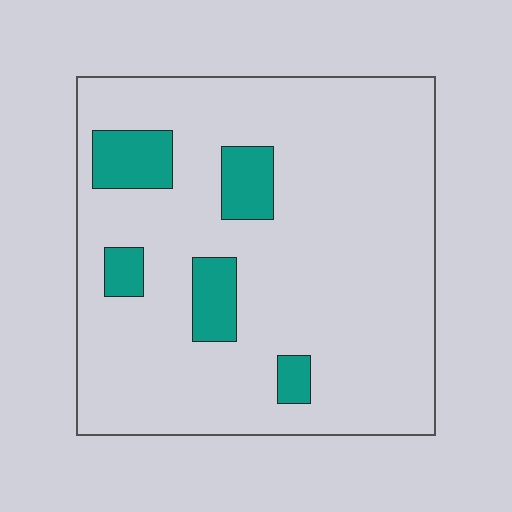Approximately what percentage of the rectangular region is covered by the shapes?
Approximately 10%.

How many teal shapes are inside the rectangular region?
5.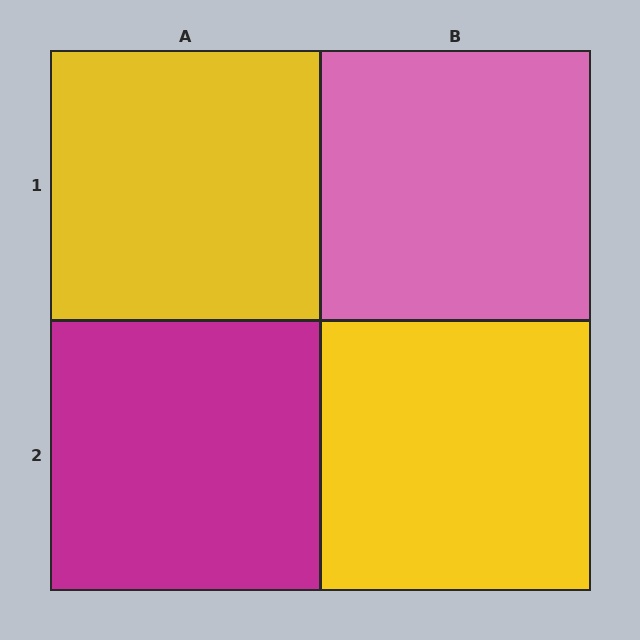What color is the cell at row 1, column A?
Yellow.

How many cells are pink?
1 cell is pink.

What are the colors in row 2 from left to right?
Magenta, yellow.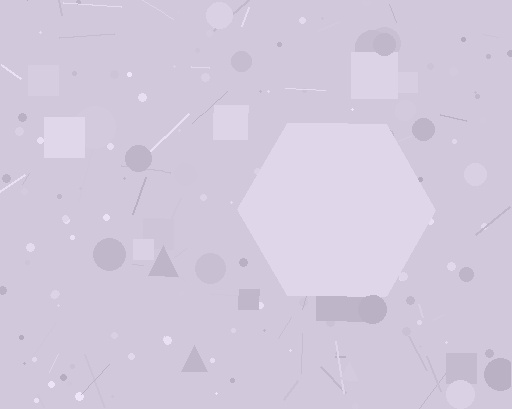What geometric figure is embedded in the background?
A hexagon is embedded in the background.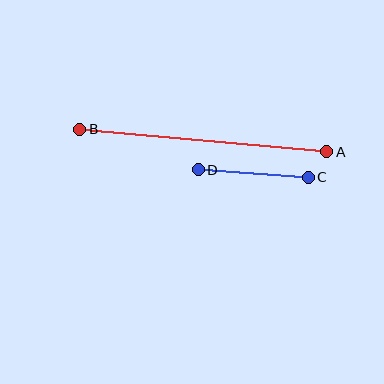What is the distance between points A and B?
The distance is approximately 248 pixels.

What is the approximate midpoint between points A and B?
The midpoint is at approximately (203, 141) pixels.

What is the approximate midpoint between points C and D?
The midpoint is at approximately (253, 173) pixels.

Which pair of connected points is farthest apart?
Points A and B are farthest apart.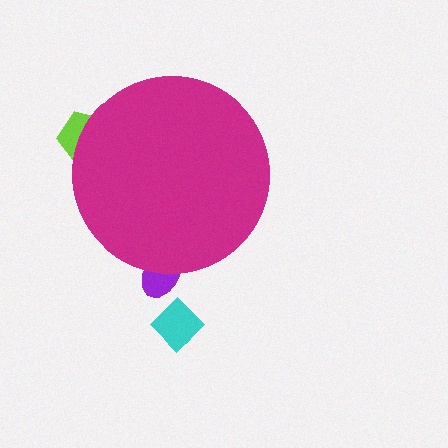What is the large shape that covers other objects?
A magenta circle.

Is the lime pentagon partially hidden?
Yes, the lime pentagon is partially hidden behind the magenta circle.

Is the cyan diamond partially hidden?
No, the cyan diamond is fully visible.